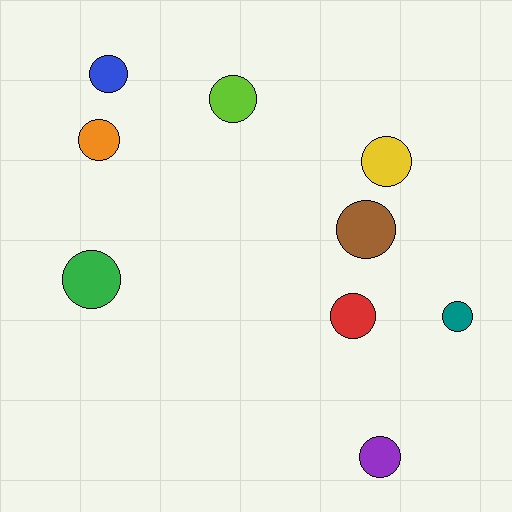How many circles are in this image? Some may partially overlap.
There are 9 circles.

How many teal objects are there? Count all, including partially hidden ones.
There is 1 teal object.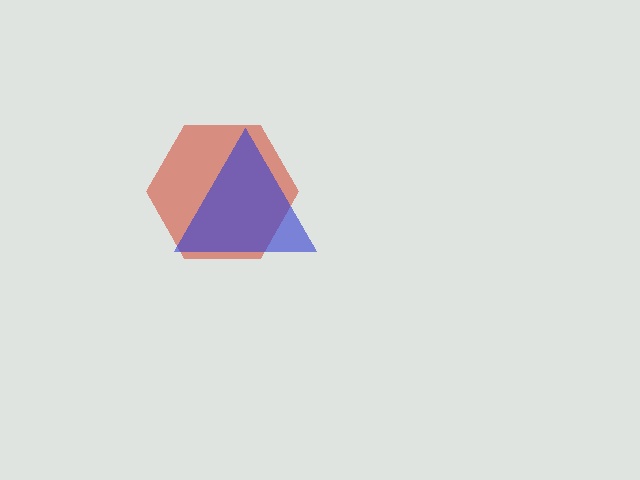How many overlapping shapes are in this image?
There are 2 overlapping shapes in the image.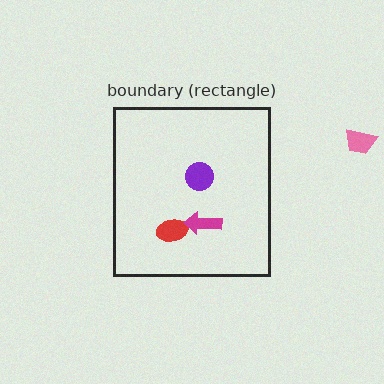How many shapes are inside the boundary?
3 inside, 1 outside.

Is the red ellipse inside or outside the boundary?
Inside.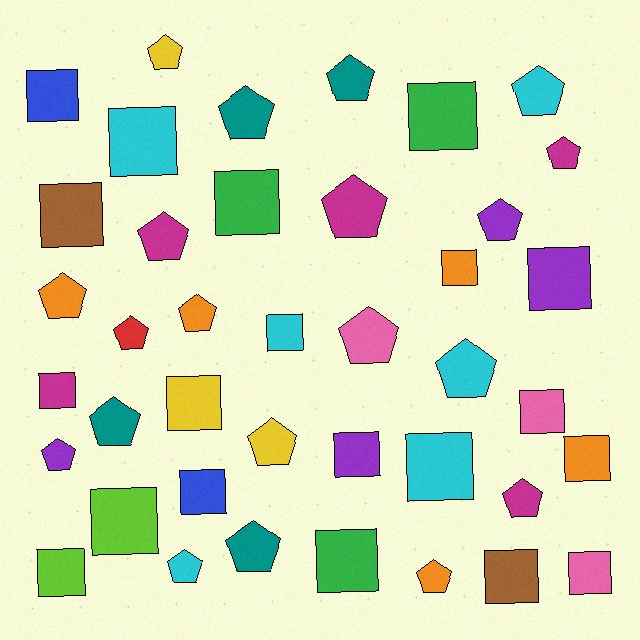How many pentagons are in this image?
There are 20 pentagons.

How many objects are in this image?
There are 40 objects.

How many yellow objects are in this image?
There are 3 yellow objects.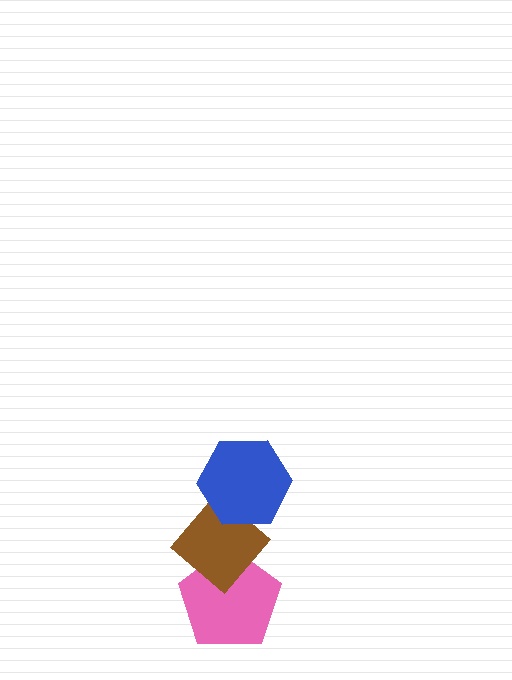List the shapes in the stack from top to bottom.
From top to bottom: the blue hexagon, the brown diamond, the pink pentagon.